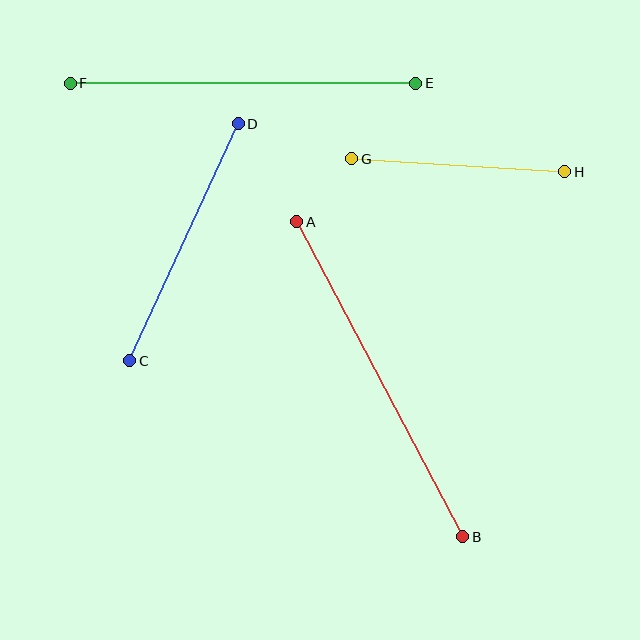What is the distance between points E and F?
The distance is approximately 345 pixels.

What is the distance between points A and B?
The distance is approximately 356 pixels.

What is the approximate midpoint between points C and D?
The midpoint is at approximately (184, 242) pixels.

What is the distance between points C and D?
The distance is approximately 261 pixels.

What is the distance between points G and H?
The distance is approximately 214 pixels.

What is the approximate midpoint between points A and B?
The midpoint is at approximately (380, 379) pixels.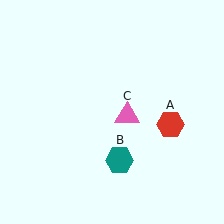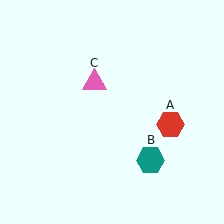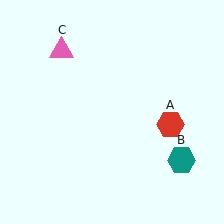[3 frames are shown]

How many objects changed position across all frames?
2 objects changed position: teal hexagon (object B), pink triangle (object C).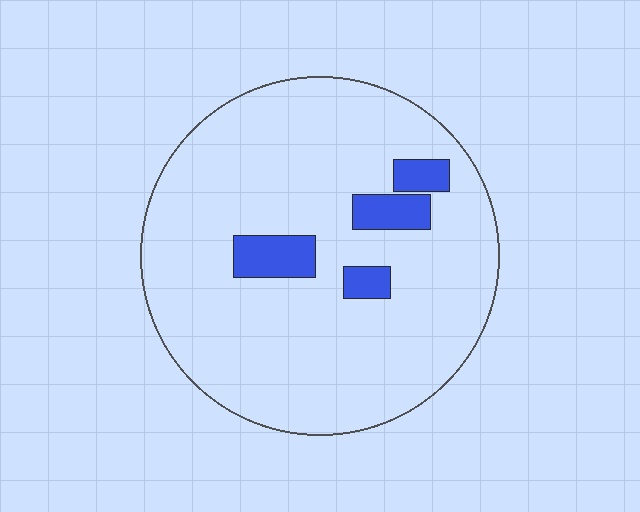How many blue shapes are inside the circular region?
4.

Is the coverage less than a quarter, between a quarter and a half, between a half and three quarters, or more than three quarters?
Less than a quarter.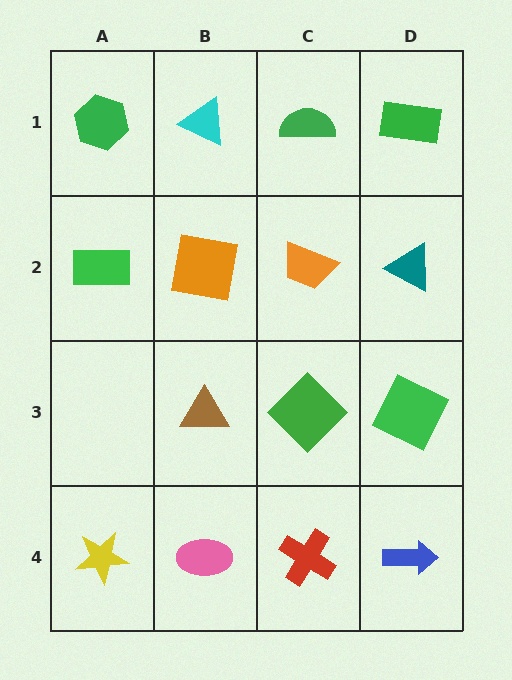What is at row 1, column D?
A green rectangle.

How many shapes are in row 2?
4 shapes.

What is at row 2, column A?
A green rectangle.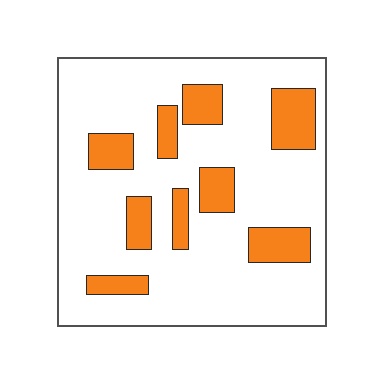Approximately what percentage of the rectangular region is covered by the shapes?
Approximately 20%.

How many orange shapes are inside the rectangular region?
9.